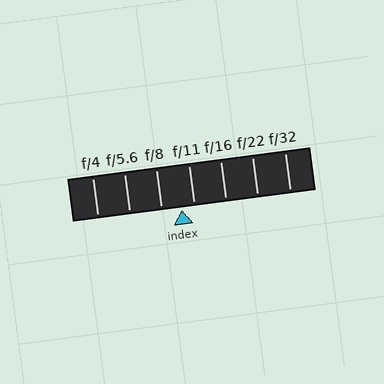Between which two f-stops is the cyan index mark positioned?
The index mark is between f/8 and f/11.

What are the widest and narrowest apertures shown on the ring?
The widest aperture shown is f/4 and the narrowest is f/32.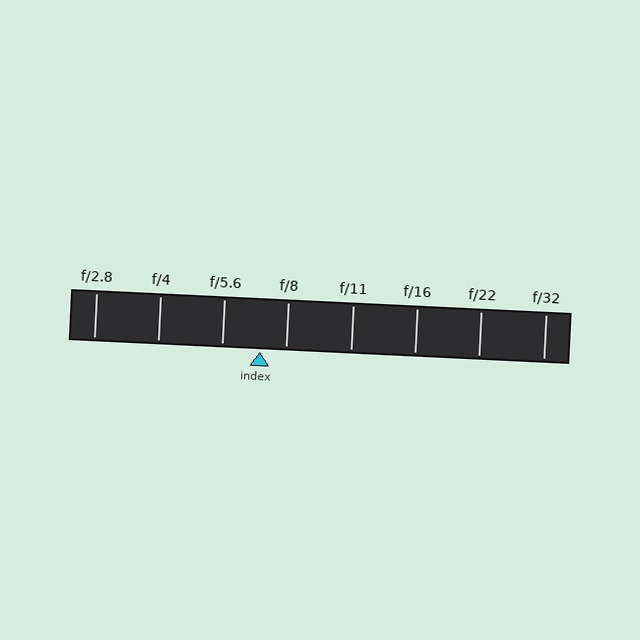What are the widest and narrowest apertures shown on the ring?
The widest aperture shown is f/2.8 and the narrowest is f/32.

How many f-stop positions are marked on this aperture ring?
There are 8 f-stop positions marked.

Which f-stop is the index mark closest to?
The index mark is closest to f/8.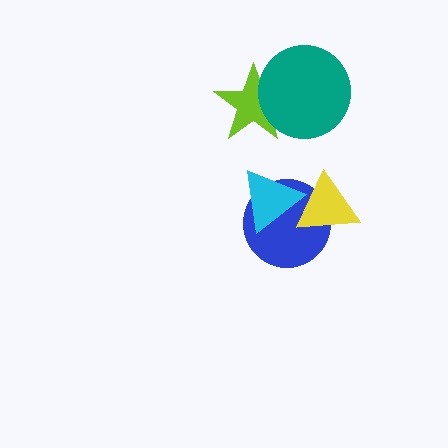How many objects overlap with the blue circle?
2 objects overlap with the blue circle.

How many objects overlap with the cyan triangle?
2 objects overlap with the cyan triangle.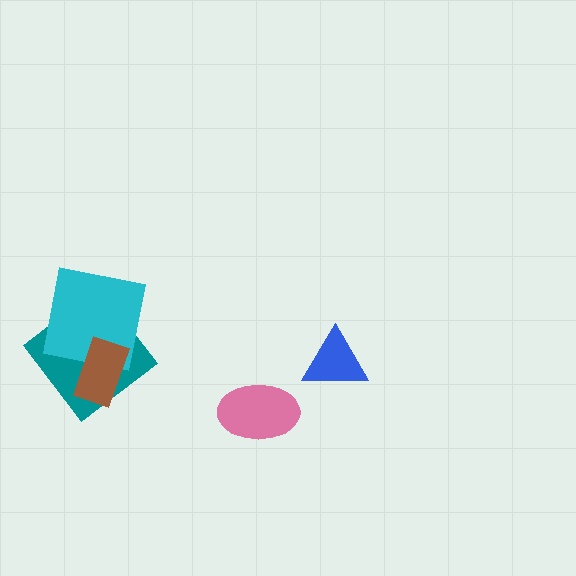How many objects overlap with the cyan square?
2 objects overlap with the cyan square.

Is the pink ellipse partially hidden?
No, no other shape covers it.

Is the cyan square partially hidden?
Yes, it is partially covered by another shape.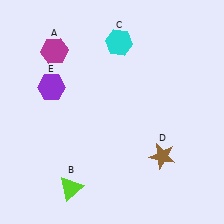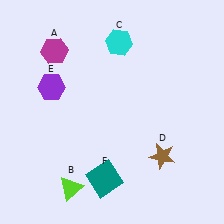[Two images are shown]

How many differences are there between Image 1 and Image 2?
There is 1 difference between the two images.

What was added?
A teal square (F) was added in Image 2.